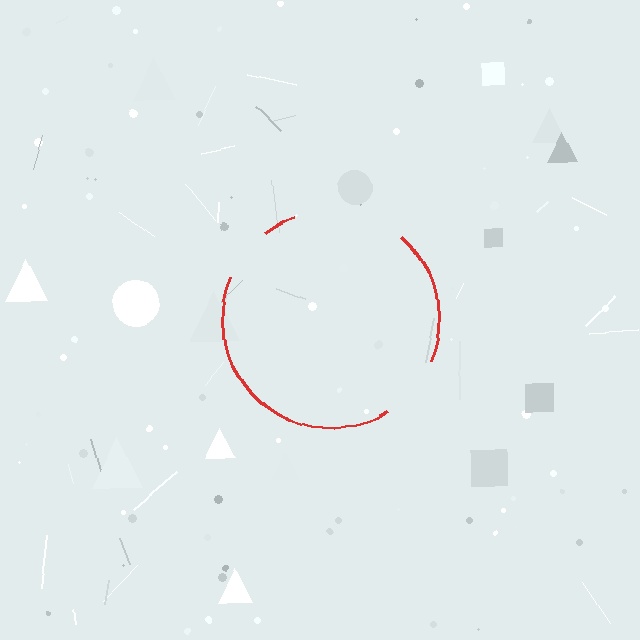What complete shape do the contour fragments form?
The contour fragments form a circle.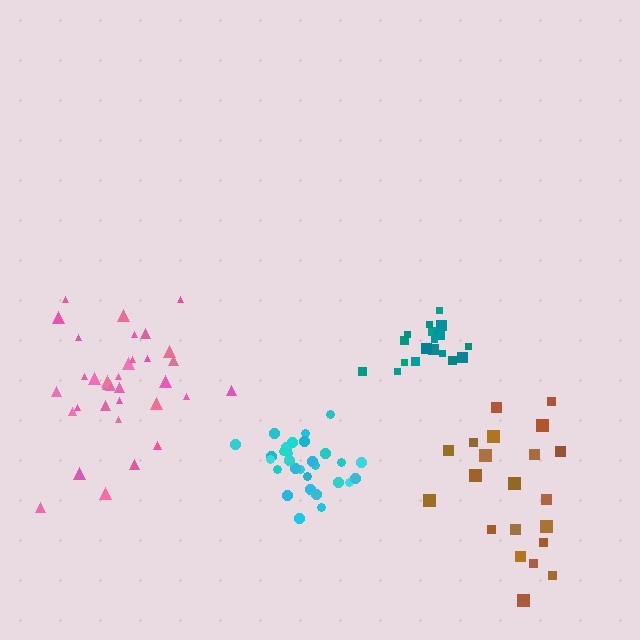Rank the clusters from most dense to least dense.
cyan, teal, pink, brown.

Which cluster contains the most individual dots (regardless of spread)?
Pink (35).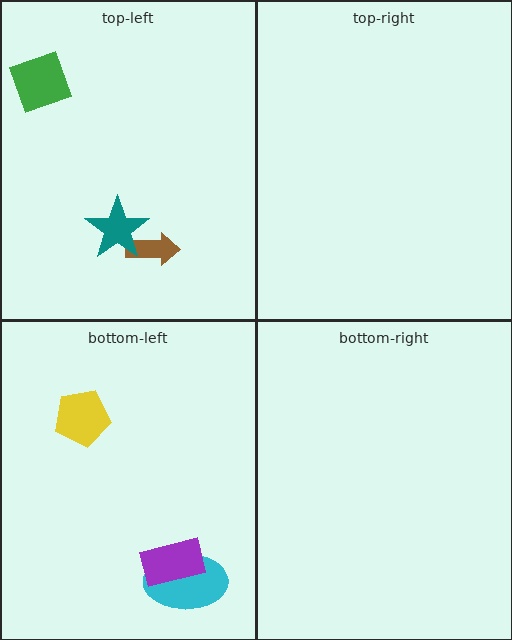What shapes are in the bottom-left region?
The cyan ellipse, the purple rectangle, the yellow pentagon.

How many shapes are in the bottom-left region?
3.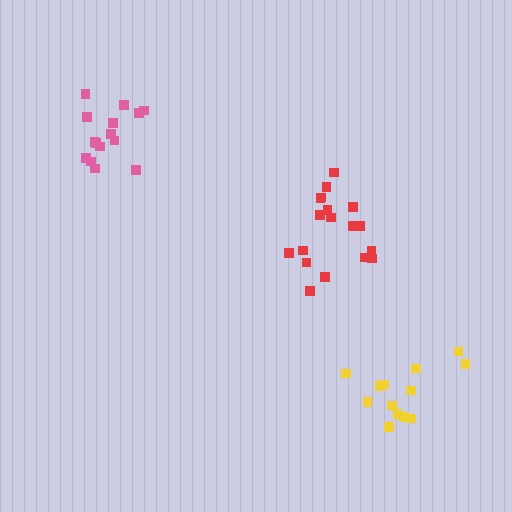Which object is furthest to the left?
The pink cluster is leftmost.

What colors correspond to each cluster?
The clusters are colored: yellow, red, pink.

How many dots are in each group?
Group 1: 13 dots, Group 2: 18 dots, Group 3: 15 dots (46 total).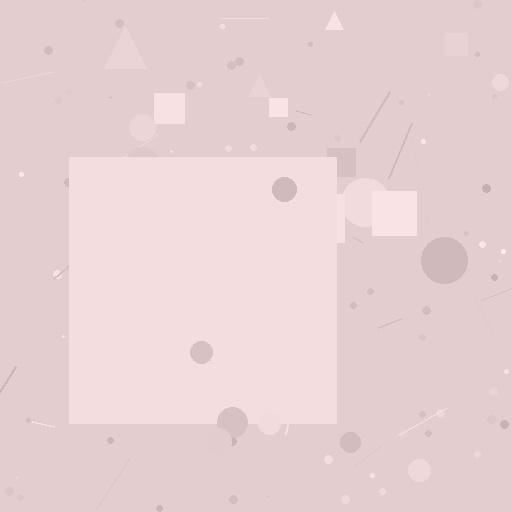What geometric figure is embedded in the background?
A square is embedded in the background.